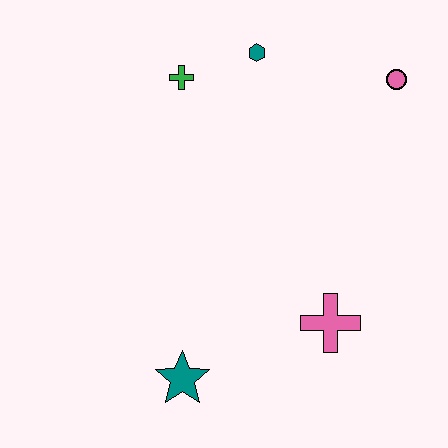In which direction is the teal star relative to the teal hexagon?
The teal star is below the teal hexagon.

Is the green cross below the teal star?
No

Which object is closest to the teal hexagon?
The green cross is closest to the teal hexagon.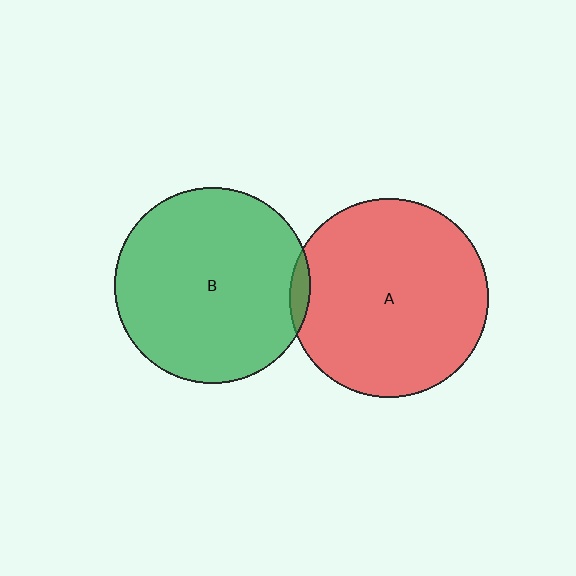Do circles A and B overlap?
Yes.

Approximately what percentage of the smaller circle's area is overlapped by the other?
Approximately 5%.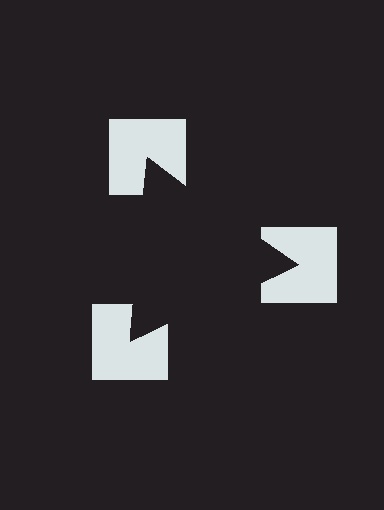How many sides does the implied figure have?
3 sides.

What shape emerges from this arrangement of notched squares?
An illusory triangle — its edges are inferred from the aligned wedge cuts in the notched squares, not physically drawn.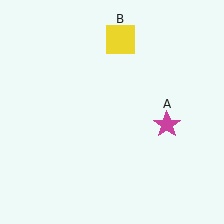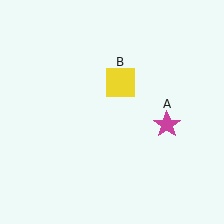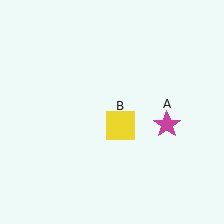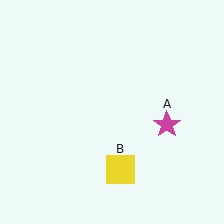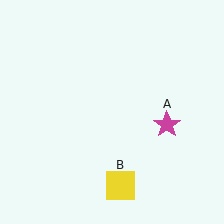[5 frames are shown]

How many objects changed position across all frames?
1 object changed position: yellow square (object B).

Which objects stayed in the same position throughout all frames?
Magenta star (object A) remained stationary.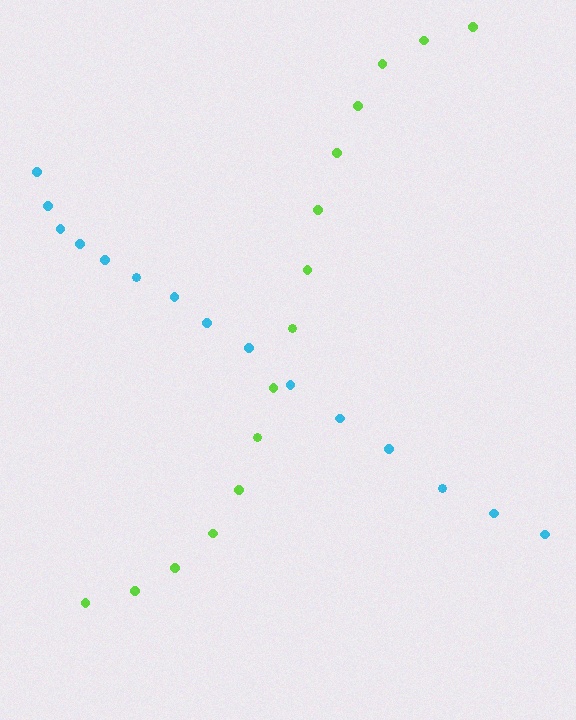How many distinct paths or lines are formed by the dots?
There are 2 distinct paths.